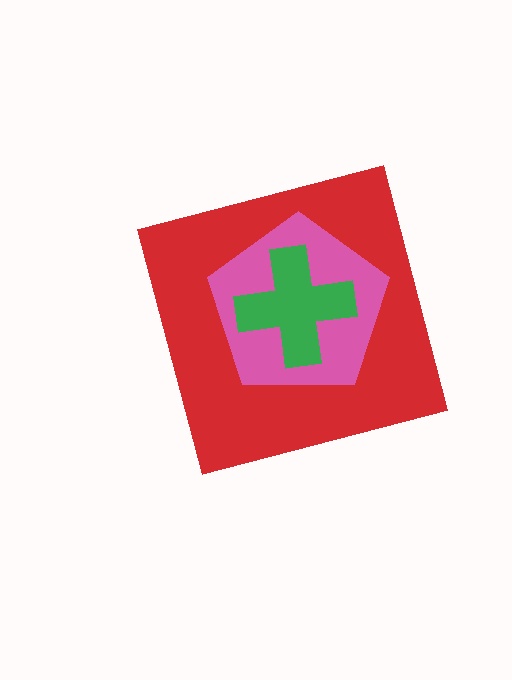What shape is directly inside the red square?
The pink pentagon.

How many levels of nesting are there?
3.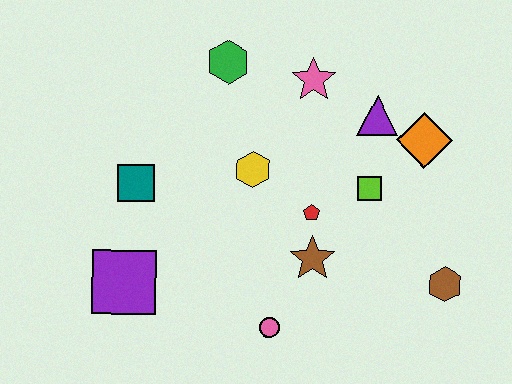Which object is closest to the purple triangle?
The orange diamond is closest to the purple triangle.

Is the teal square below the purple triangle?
Yes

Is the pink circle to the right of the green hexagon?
Yes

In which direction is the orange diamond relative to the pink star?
The orange diamond is to the right of the pink star.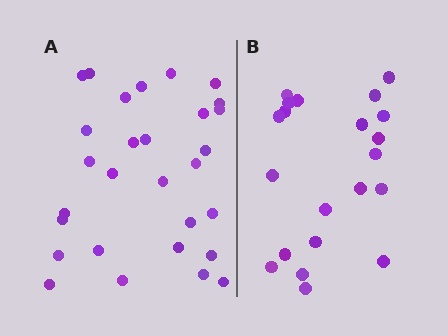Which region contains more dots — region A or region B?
Region A (the left region) has more dots.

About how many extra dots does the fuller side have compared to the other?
Region A has roughly 8 or so more dots than region B.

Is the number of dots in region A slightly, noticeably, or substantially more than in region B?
Region A has noticeably more, but not dramatically so. The ratio is roughly 1.4 to 1.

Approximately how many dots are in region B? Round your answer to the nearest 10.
About 20 dots. (The exact count is 21, which rounds to 20.)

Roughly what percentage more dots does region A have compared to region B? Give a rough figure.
About 40% more.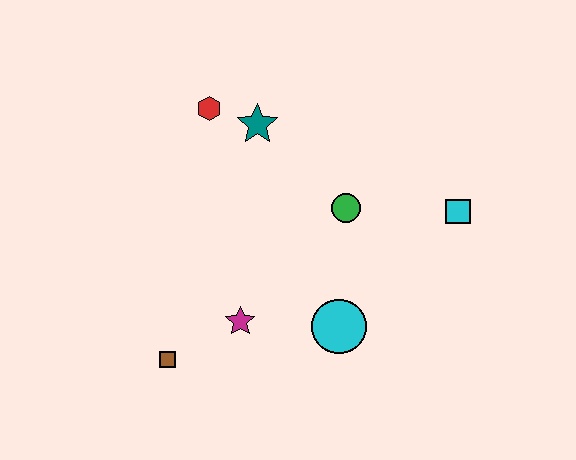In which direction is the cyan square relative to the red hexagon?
The cyan square is to the right of the red hexagon.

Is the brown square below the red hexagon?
Yes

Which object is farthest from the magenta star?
The cyan square is farthest from the magenta star.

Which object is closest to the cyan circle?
The magenta star is closest to the cyan circle.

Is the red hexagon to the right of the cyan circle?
No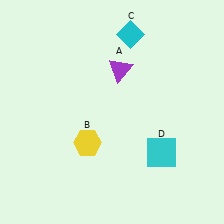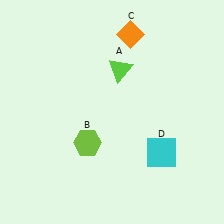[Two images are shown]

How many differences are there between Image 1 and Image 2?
There are 3 differences between the two images.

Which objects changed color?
A changed from purple to lime. B changed from yellow to lime. C changed from cyan to orange.